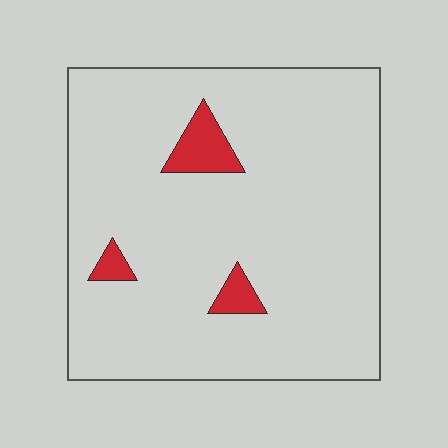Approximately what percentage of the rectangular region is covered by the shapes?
Approximately 5%.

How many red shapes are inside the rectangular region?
3.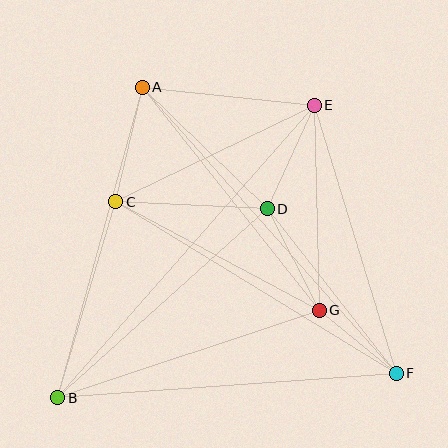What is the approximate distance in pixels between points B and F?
The distance between B and F is approximately 339 pixels.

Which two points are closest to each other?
Points F and G are closest to each other.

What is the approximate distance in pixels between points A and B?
The distance between A and B is approximately 322 pixels.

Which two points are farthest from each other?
Points B and E are farthest from each other.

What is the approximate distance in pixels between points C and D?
The distance between C and D is approximately 152 pixels.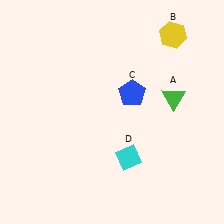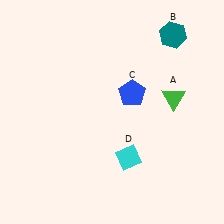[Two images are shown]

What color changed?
The hexagon (B) changed from yellow in Image 1 to teal in Image 2.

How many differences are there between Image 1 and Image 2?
There is 1 difference between the two images.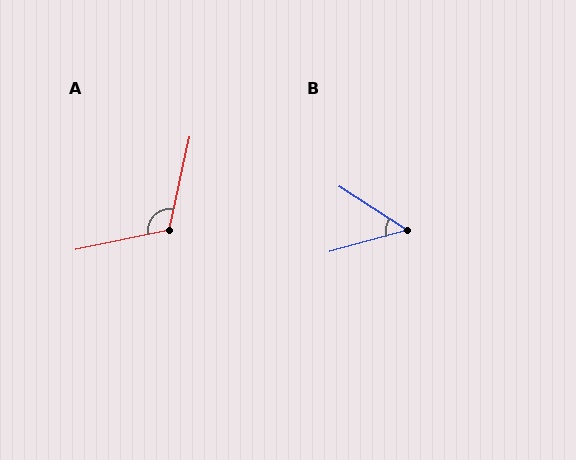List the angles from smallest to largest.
B (49°), A (114°).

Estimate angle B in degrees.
Approximately 49 degrees.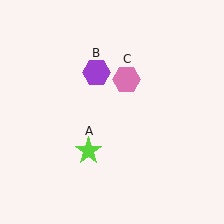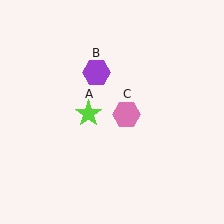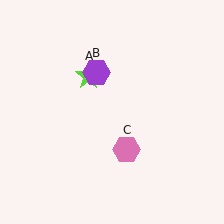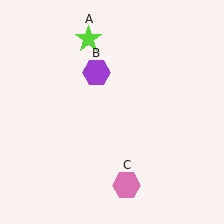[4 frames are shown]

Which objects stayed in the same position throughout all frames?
Purple hexagon (object B) remained stationary.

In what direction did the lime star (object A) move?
The lime star (object A) moved up.